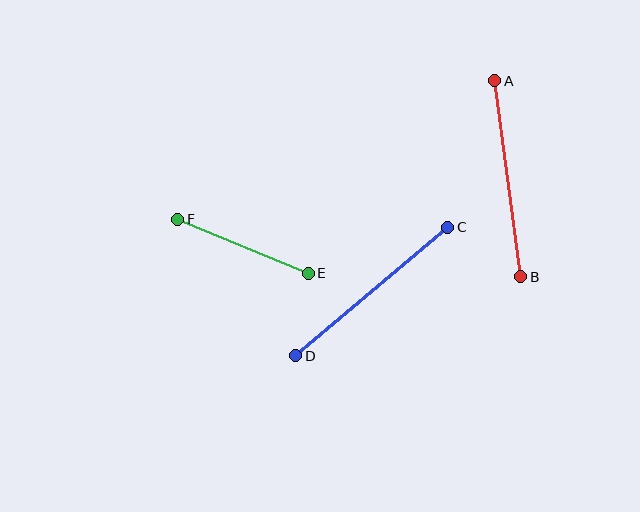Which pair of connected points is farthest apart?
Points C and D are farthest apart.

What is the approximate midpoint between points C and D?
The midpoint is at approximately (372, 292) pixels.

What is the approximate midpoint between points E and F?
The midpoint is at approximately (243, 246) pixels.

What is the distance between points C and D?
The distance is approximately 199 pixels.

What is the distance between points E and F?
The distance is approximately 141 pixels.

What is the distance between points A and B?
The distance is approximately 198 pixels.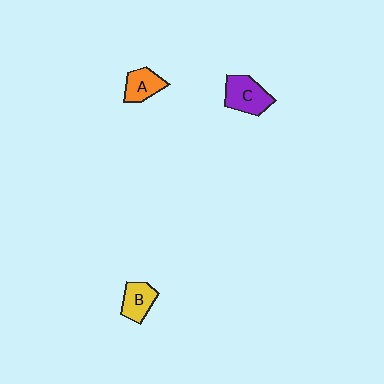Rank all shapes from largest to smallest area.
From largest to smallest: C (purple), B (yellow), A (orange).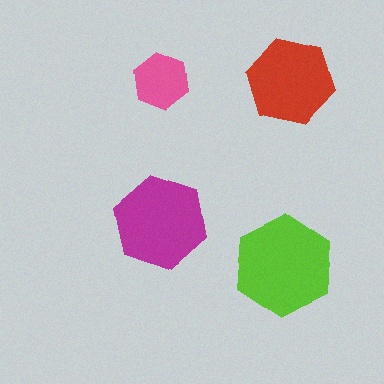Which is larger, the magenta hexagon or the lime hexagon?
The lime one.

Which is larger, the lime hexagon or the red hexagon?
The lime one.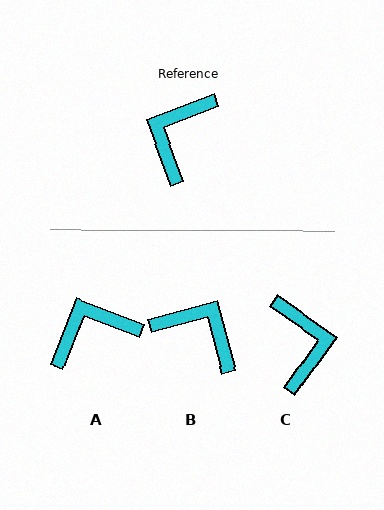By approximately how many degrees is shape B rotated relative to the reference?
Approximately 96 degrees clockwise.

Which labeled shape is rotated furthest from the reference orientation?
C, about 146 degrees away.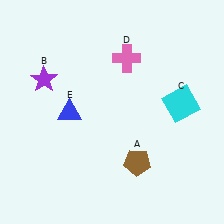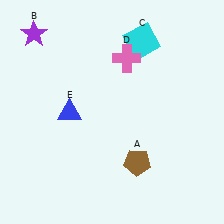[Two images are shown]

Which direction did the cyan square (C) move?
The cyan square (C) moved up.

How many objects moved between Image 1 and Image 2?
2 objects moved between the two images.